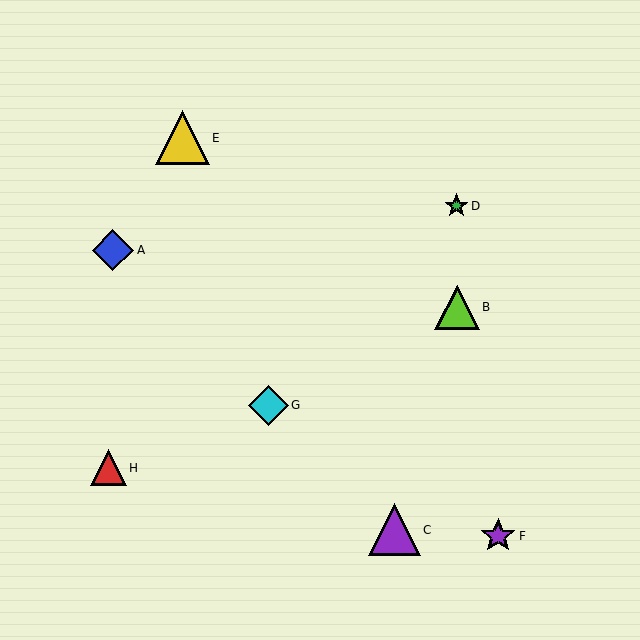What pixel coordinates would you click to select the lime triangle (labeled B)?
Click at (457, 307) to select the lime triangle B.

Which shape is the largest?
The yellow triangle (labeled E) is the largest.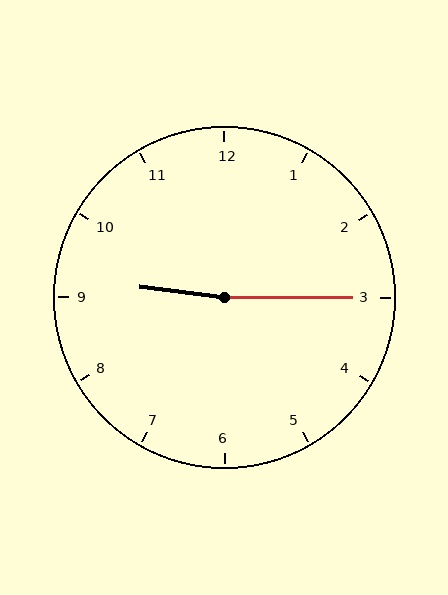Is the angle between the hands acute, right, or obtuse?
It is obtuse.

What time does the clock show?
9:15.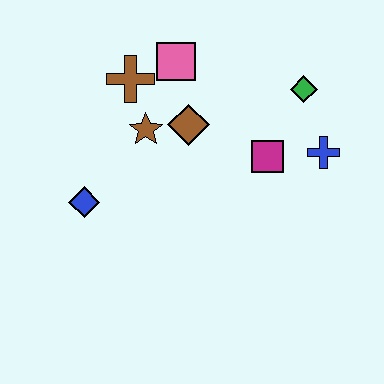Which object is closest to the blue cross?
The magenta square is closest to the blue cross.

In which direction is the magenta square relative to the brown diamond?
The magenta square is to the right of the brown diamond.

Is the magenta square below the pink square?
Yes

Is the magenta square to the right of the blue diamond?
Yes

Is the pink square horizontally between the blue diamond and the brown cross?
No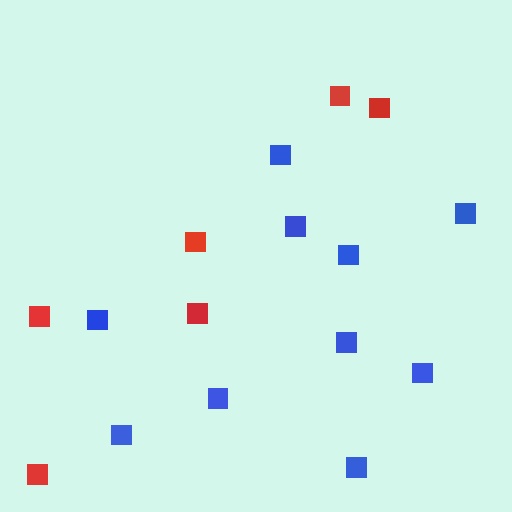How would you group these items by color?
There are 2 groups: one group of blue squares (10) and one group of red squares (6).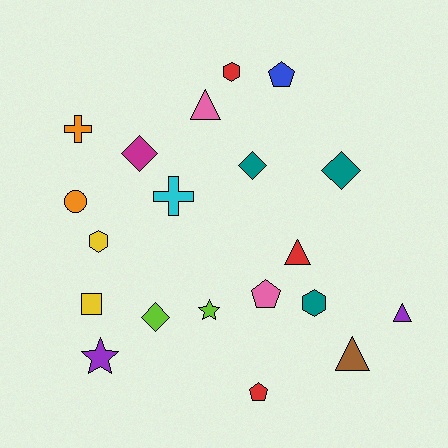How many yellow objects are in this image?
There are 2 yellow objects.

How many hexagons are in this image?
There are 3 hexagons.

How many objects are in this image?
There are 20 objects.